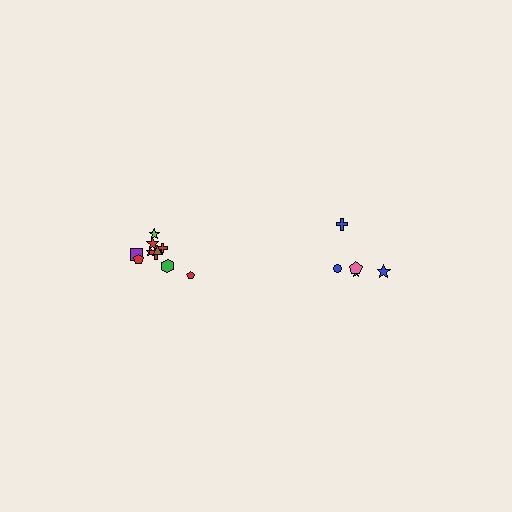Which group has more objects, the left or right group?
The left group.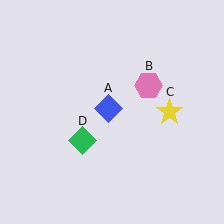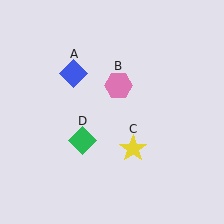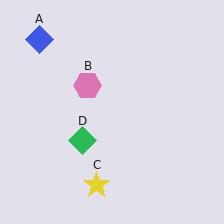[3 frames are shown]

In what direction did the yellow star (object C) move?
The yellow star (object C) moved down and to the left.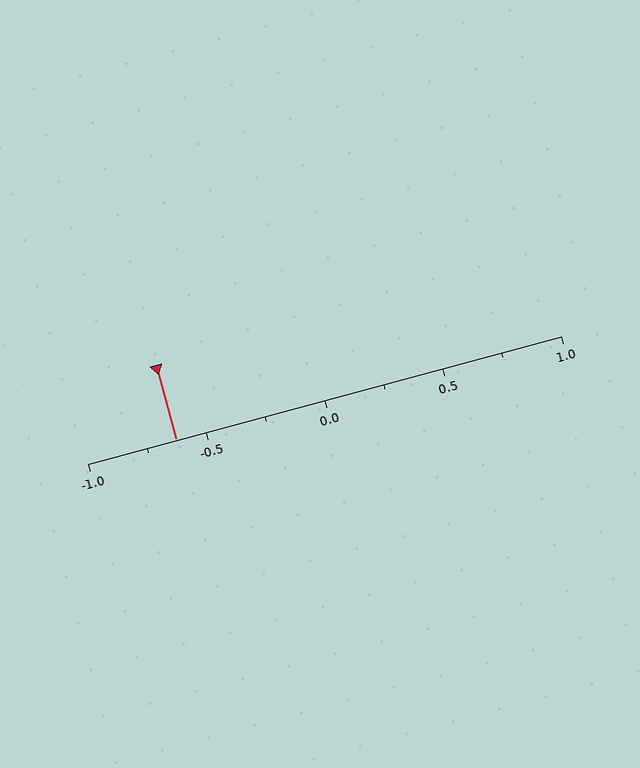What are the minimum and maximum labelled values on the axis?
The axis runs from -1.0 to 1.0.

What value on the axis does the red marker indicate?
The marker indicates approximately -0.62.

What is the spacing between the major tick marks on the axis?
The major ticks are spaced 0.5 apart.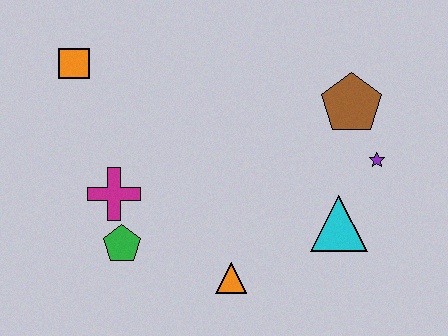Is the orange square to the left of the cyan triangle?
Yes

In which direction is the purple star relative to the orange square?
The purple star is to the right of the orange square.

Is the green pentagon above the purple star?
No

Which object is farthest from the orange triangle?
The orange square is farthest from the orange triangle.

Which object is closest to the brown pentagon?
The purple star is closest to the brown pentagon.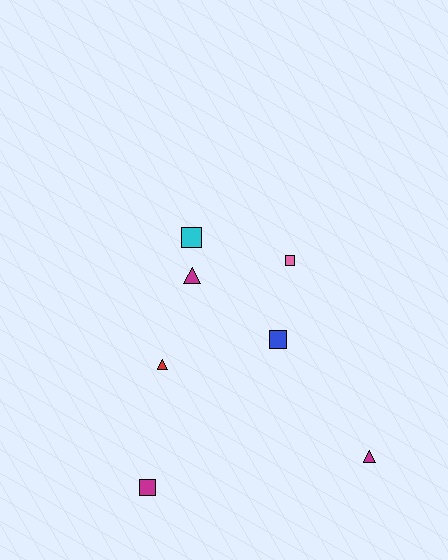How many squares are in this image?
There are 4 squares.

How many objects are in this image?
There are 7 objects.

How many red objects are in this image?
There is 1 red object.